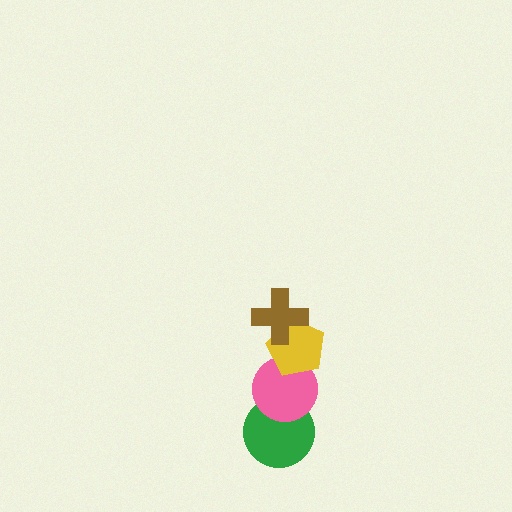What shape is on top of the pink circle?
The yellow pentagon is on top of the pink circle.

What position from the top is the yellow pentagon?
The yellow pentagon is 2nd from the top.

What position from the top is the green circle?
The green circle is 4th from the top.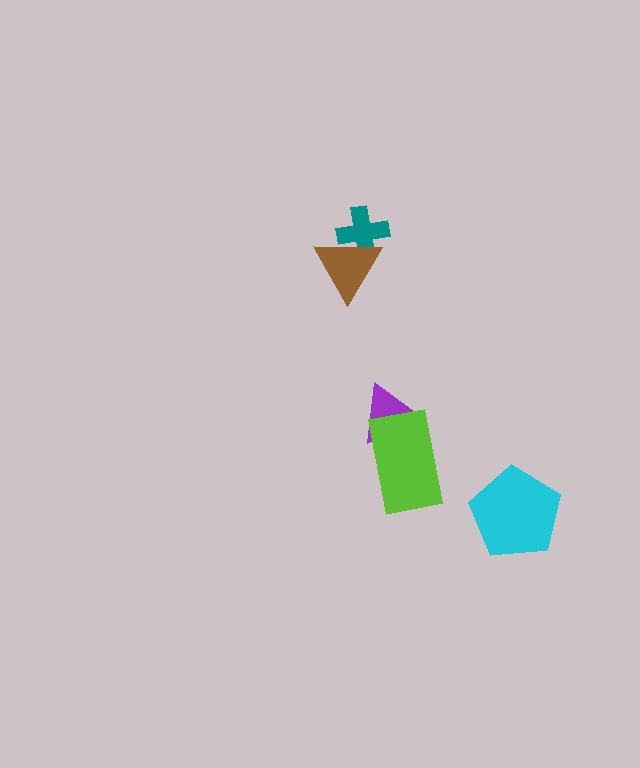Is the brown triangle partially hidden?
No, no other shape covers it.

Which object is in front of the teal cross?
The brown triangle is in front of the teal cross.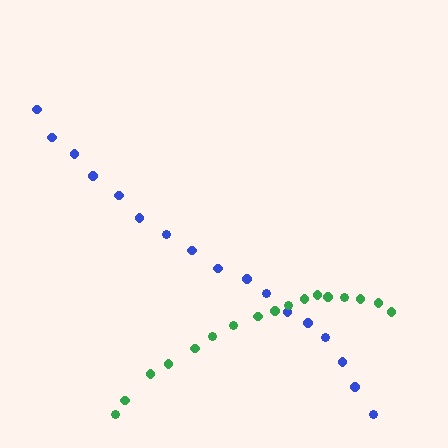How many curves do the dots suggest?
There are 2 distinct paths.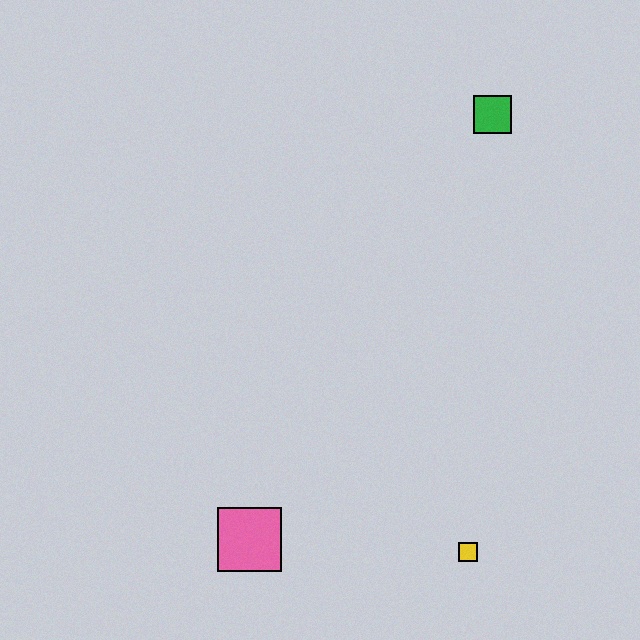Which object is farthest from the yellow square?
The green square is farthest from the yellow square.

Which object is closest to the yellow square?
The pink square is closest to the yellow square.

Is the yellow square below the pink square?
Yes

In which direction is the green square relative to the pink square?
The green square is above the pink square.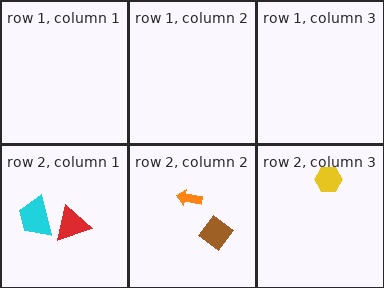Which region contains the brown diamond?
The row 2, column 2 region.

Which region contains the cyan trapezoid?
The row 2, column 1 region.